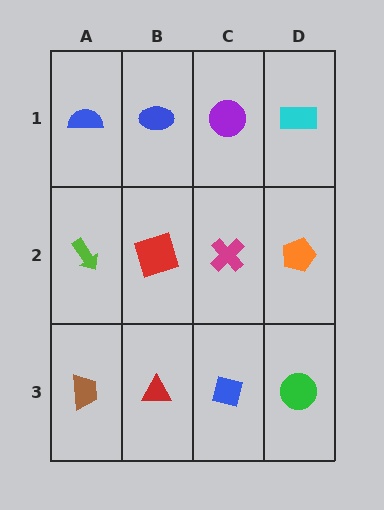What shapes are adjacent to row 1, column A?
A lime arrow (row 2, column A), a blue ellipse (row 1, column B).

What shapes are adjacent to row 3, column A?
A lime arrow (row 2, column A), a red triangle (row 3, column B).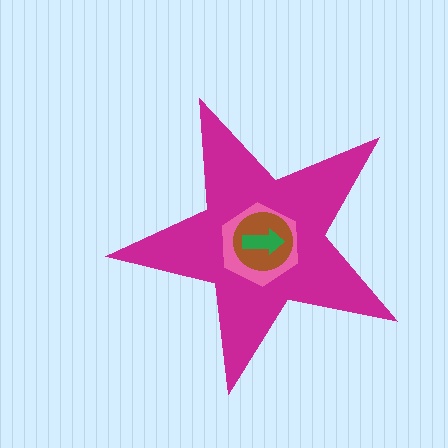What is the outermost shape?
The magenta star.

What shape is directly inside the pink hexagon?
The brown circle.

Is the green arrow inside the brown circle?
Yes.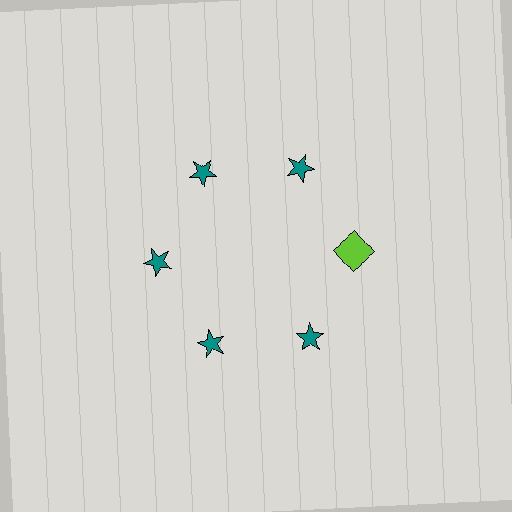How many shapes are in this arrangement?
There are 6 shapes arranged in a ring pattern.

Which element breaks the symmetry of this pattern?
The lime square at roughly the 3 o'clock position breaks the symmetry. All other shapes are teal stars.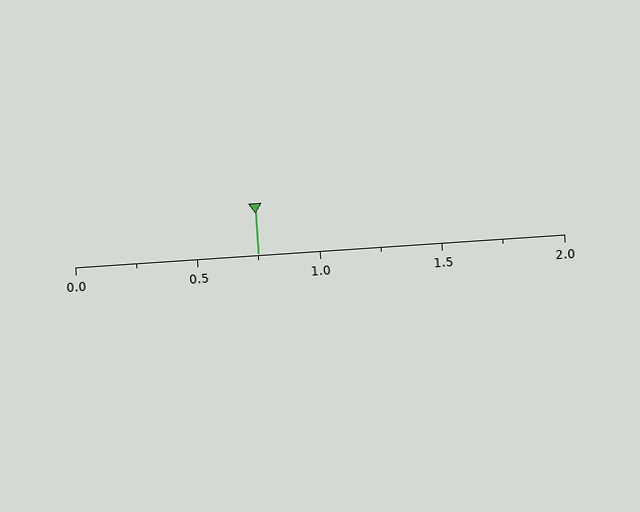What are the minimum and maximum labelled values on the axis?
The axis runs from 0.0 to 2.0.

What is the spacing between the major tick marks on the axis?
The major ticks are spaced 0.5 apart.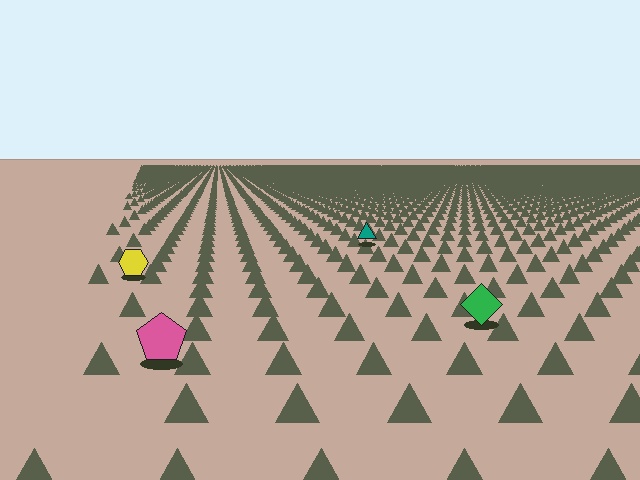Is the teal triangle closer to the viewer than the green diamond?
No. The green diamond is closer — you can tell from the texture gradient: the ground texture is coarser near it.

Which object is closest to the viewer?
The pink pentagon is closest. The texture marks near it are larger and more spread out.